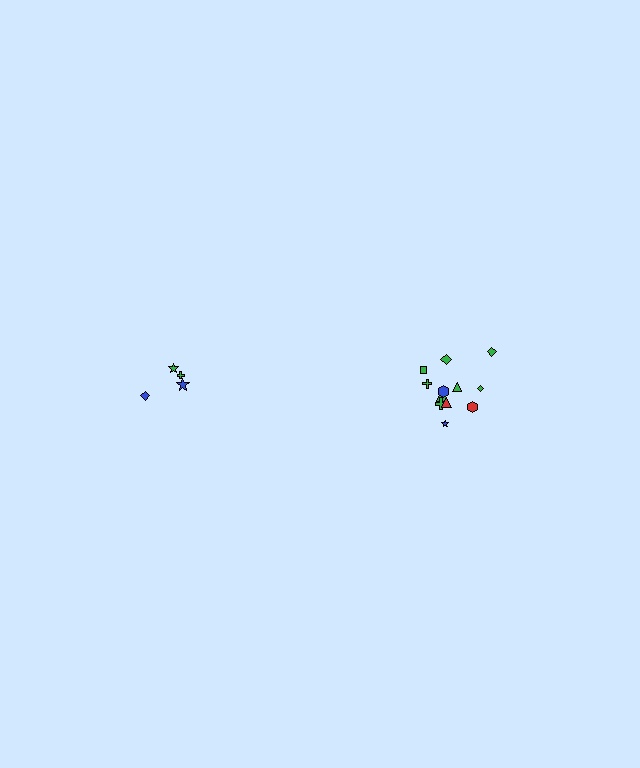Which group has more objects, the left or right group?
The right group.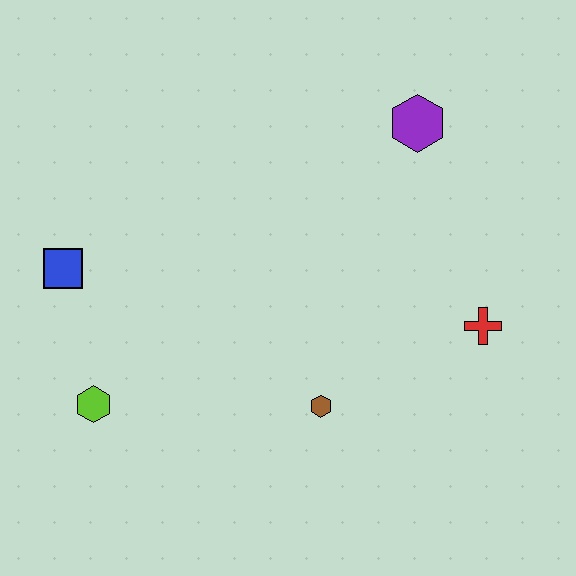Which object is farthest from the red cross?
The blue square is farthest from the red cross.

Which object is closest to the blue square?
The lime hexagon is closest to the blue square.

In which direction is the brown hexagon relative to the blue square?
The brown hexagon is to the right of the blue square.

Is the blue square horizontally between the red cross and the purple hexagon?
No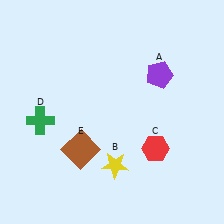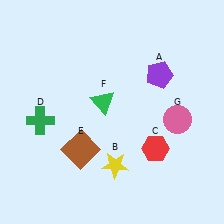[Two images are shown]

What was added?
A green triangle (F), a pink circle (G) were added in Image 2.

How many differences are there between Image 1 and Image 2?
There are 2 differences between the two images.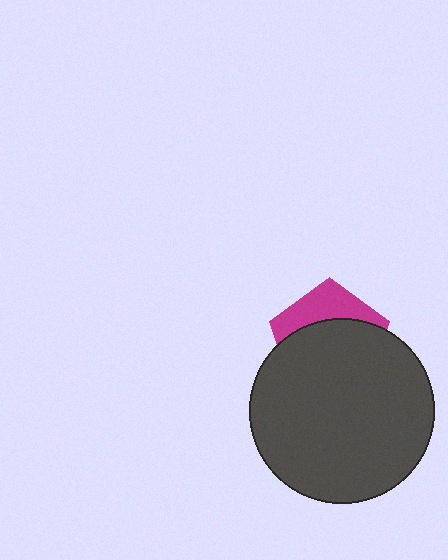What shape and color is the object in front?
The object in front is a dark gray circle.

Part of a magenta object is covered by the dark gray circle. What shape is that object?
It is a pentagon.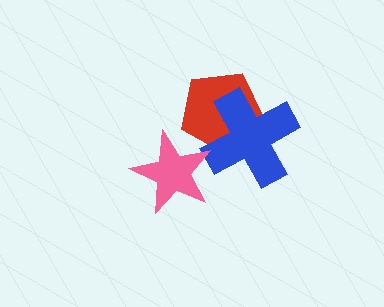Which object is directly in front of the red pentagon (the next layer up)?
The blue cross is directly in front of the red pentagon.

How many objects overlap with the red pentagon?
2 objects overlap with the red pentagon.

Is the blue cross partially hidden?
No, no other shape covers it.